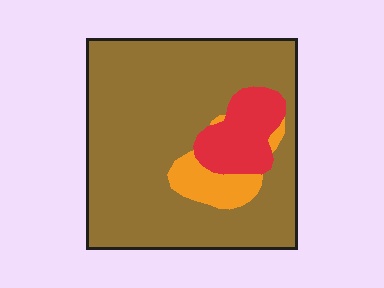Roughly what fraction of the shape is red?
Red takes up less than a sixth of the shape.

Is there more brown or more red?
Brown.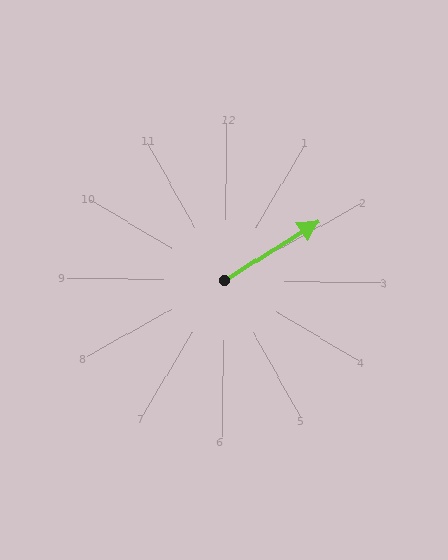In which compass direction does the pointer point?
Northeast.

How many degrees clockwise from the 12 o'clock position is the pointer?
Approximately 57 degrees.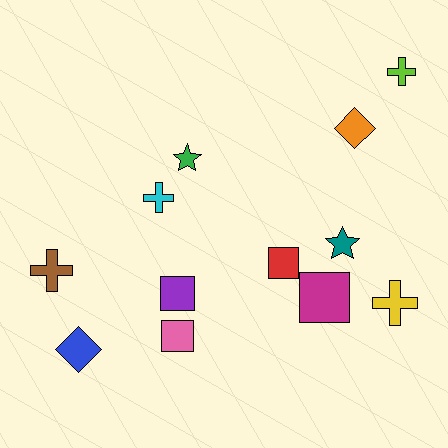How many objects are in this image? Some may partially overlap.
There are 12 objects.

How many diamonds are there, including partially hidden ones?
There are 2 diamonds.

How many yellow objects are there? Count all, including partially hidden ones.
There is 1 yellow object.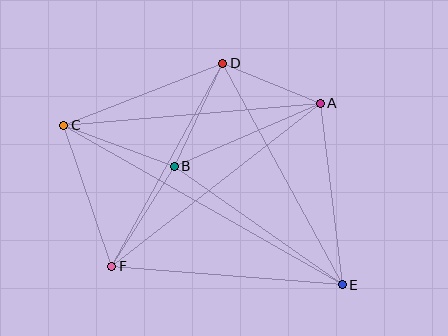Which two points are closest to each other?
Points A and D are closest to each other.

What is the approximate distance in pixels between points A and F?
The distance between A and F is approximately 265 pixels.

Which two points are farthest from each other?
Points C and E are farthest from each other.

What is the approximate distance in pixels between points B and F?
The distance between B and F is approximately 118 pixels.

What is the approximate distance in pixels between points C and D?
The distance between C and D is approximately 171 pixels.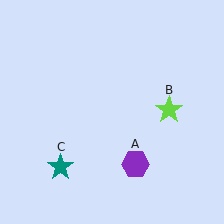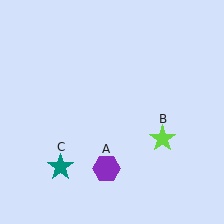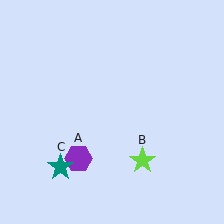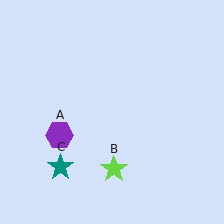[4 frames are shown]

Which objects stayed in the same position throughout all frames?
Teal star (object C) remained stationary.